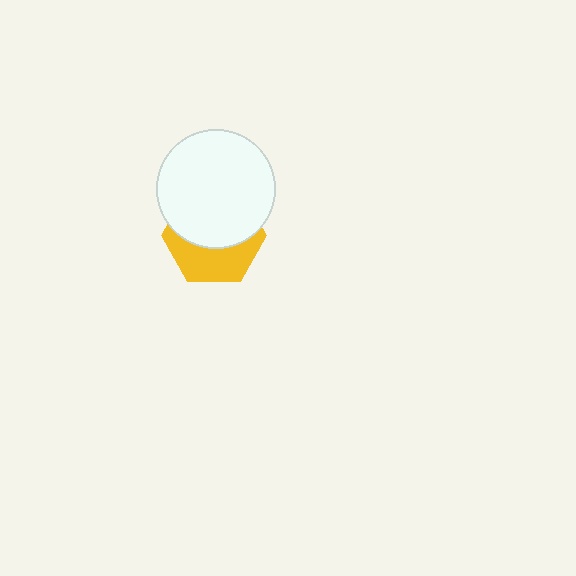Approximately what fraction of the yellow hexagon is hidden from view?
Roughly 57% of the yellow hexagon is hidden behind the white circle.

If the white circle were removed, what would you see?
You would see the complete yellow hexagon.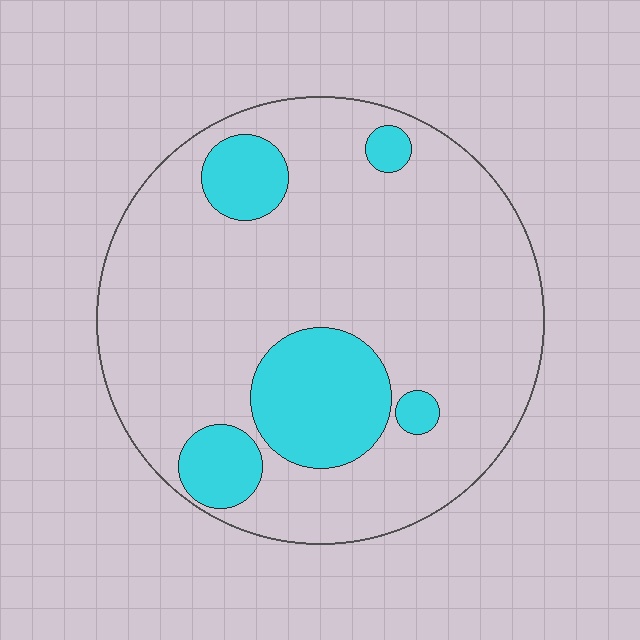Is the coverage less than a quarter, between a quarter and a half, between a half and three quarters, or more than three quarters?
Less than a quarter.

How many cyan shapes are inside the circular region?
5.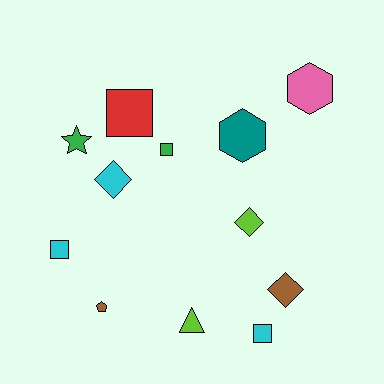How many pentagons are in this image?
There is 1 pentagon.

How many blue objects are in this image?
There are no blue objects.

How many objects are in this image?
There are 12 objects.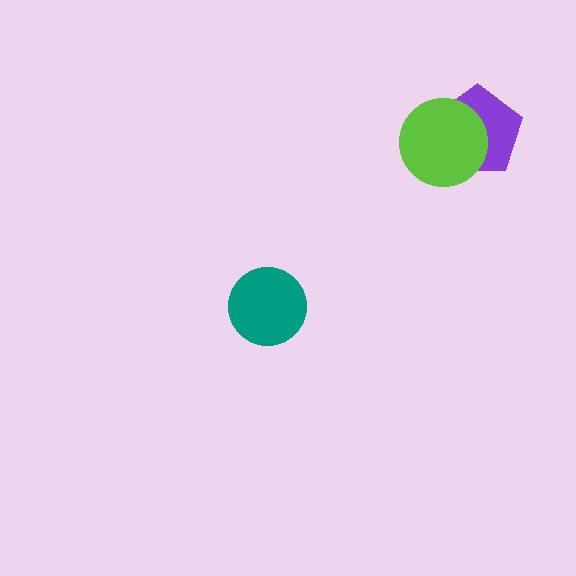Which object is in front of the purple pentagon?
The lime circle is in front of the purple pentagon.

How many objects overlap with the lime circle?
1 object overlaps with the lime circle.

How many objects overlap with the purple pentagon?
1 object overlaps with the purple pentagon.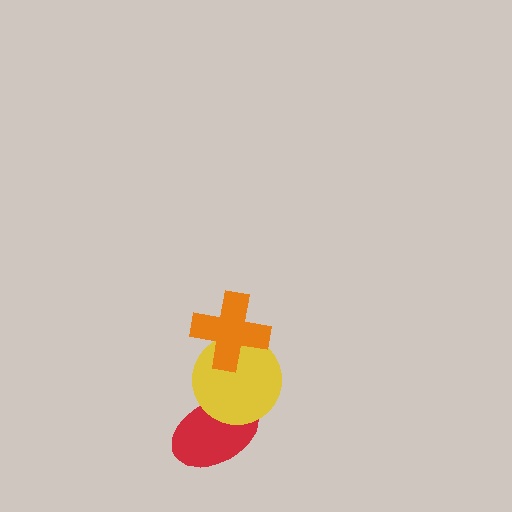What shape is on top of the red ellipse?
The yellow circle is on top of the red ellipse.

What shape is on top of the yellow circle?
The orange cross is on top of the yellow circle.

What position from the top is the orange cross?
The orange cross is 1st from the top.